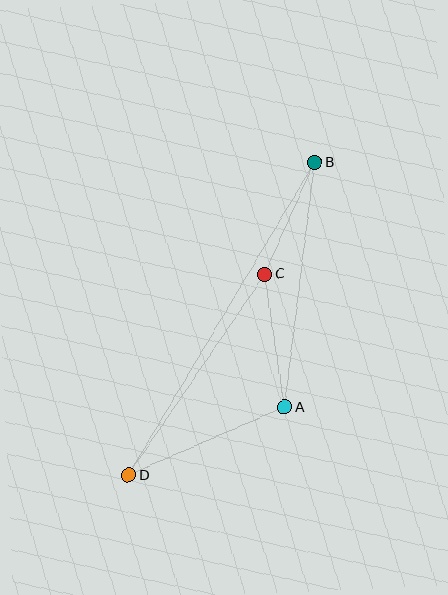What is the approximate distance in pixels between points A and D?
The distance between A and D is approximately 170 pixels.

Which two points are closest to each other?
Points B and C are closest to each other.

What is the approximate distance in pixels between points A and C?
The distance between A and C is approximately 134 pixels.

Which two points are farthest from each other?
Points B and D are farthest from each other.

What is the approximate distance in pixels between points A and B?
The distance between A and B is approximately 246 pixels.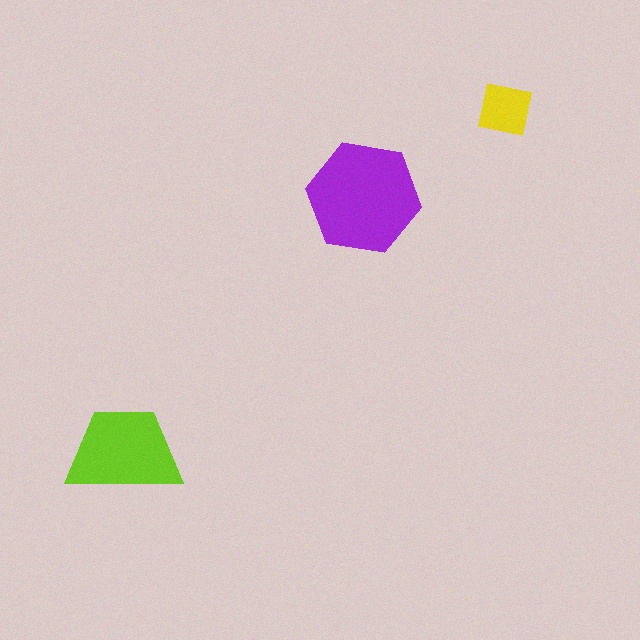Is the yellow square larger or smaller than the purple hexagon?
Smaller.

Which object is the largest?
The purple hexagon.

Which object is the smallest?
The yellow square.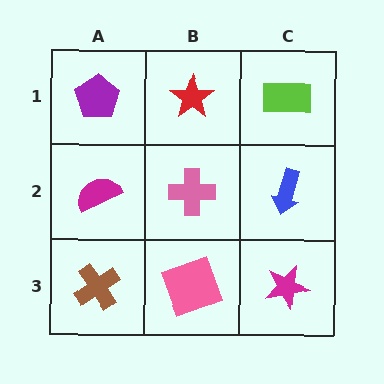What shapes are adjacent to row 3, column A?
A magenta semicircle (row 2, column A), a pink square (row 3, column B).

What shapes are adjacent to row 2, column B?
A red star (row 1, column B), a pink square (row 3, column B), a magenta semicircle (row 2, column A), a blue arrow (row 2, column C).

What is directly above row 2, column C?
A lime rectangle.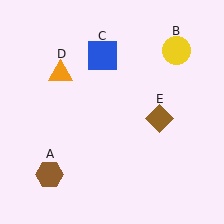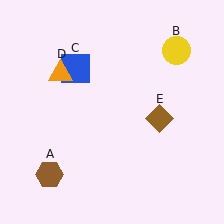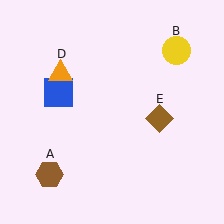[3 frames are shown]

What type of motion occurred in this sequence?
The blue square (object C) rotated counterclockwise around the center of the scene.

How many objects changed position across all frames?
1 object changed position: blue square (object C).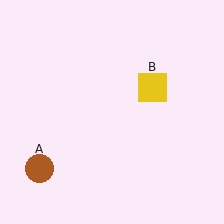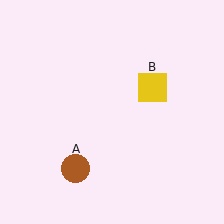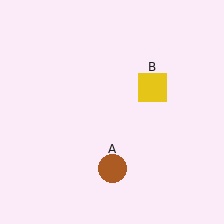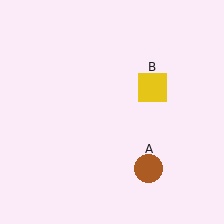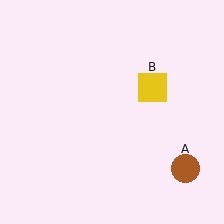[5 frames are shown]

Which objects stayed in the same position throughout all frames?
Yellow square (object B) remained stationary.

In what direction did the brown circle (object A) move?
The brown circle (object A) moved right.